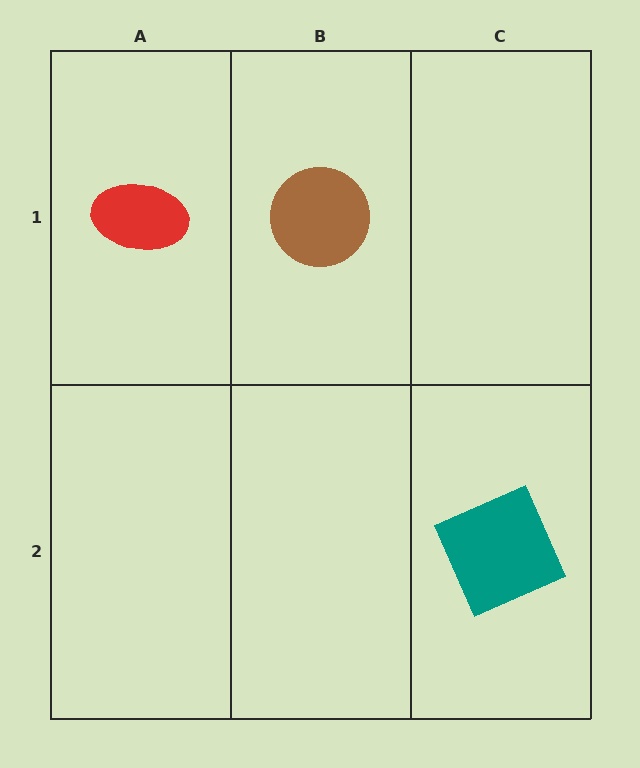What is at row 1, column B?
A brown circle.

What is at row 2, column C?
A teal square.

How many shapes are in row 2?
1 shape.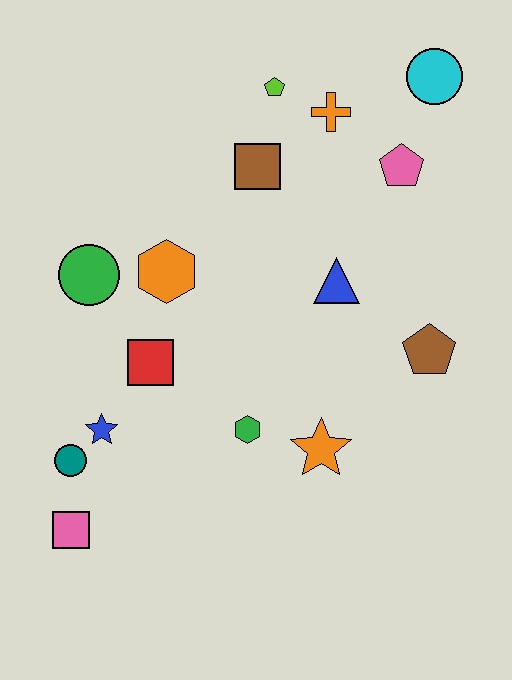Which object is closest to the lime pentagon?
The orange cross is closest to the lime pentagon.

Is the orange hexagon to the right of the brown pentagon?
No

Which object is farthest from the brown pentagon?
The pink square is farthest from the brown pentagon.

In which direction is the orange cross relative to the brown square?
The orange cross is to the right of the brown square.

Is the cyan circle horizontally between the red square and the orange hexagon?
No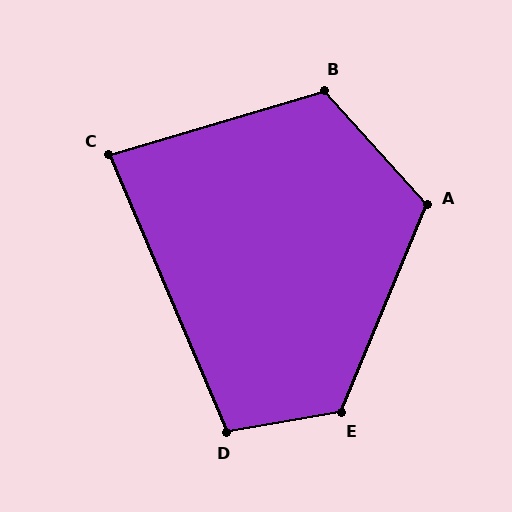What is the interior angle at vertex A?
Approximately 116 degrees (obtuse).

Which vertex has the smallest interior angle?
C, at approximately 84 degrees.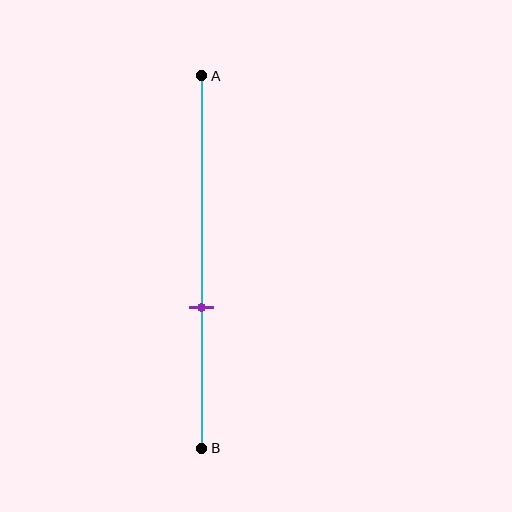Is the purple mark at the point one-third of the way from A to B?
No, the mark is at about 60% from A, not at the 33% one-third point.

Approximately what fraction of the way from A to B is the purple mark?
The purple mark is approximately 60% of the way from A to B.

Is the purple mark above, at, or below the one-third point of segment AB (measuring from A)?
The purple mark is below the one-third point of segment AB.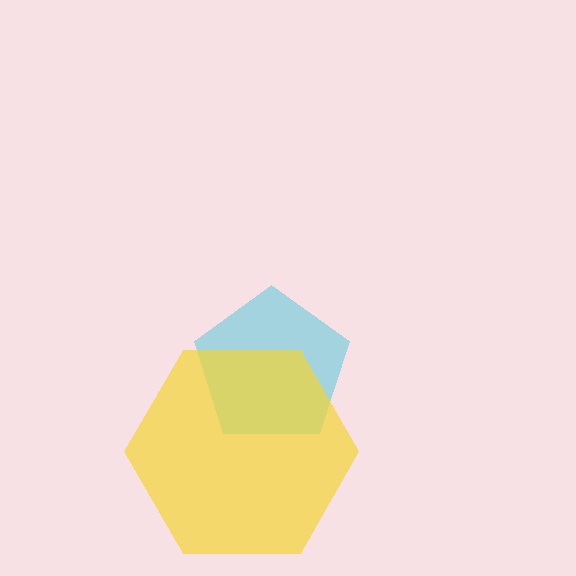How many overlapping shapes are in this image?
There are 2 overlapping shapes in the image.